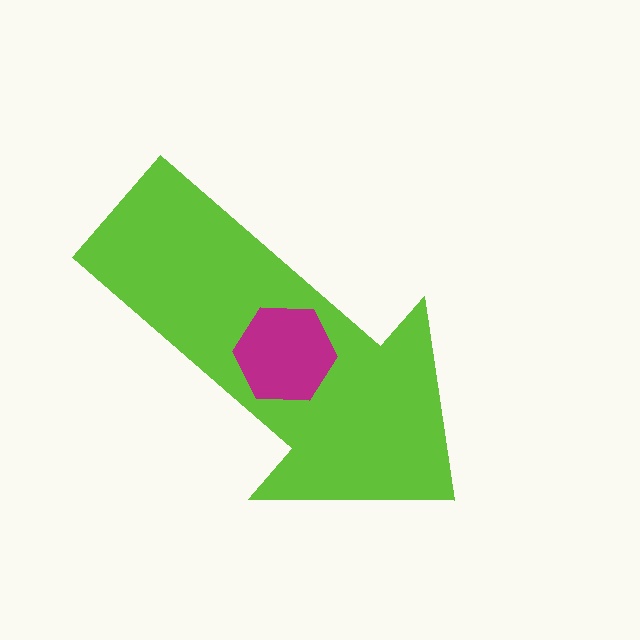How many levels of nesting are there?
2.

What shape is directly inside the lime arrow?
The magenta hexagon.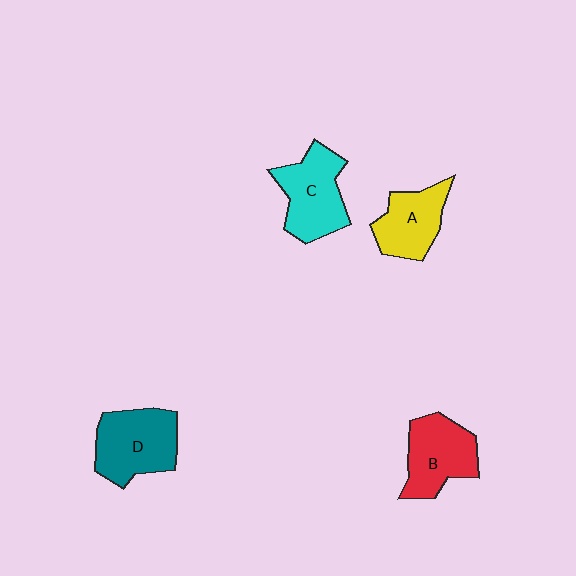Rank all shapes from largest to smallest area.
From largest to smallest: D (teal), C (cyan), B (red), A (yellow).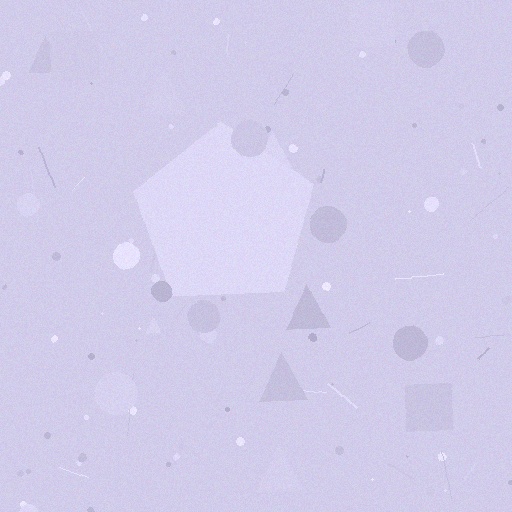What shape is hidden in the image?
A pentagon is hidden in the image.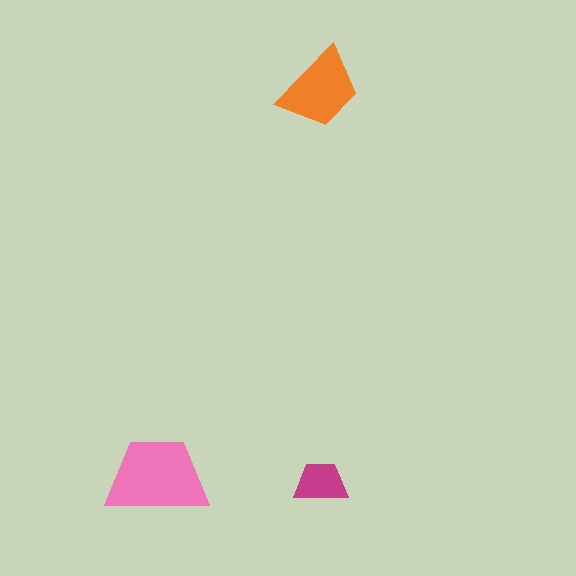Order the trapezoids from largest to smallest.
the pink one, the orange one, the magenta one.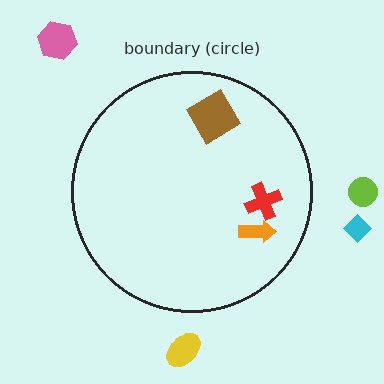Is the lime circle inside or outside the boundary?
Outside.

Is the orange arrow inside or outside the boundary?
Inside.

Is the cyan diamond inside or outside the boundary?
Outside.